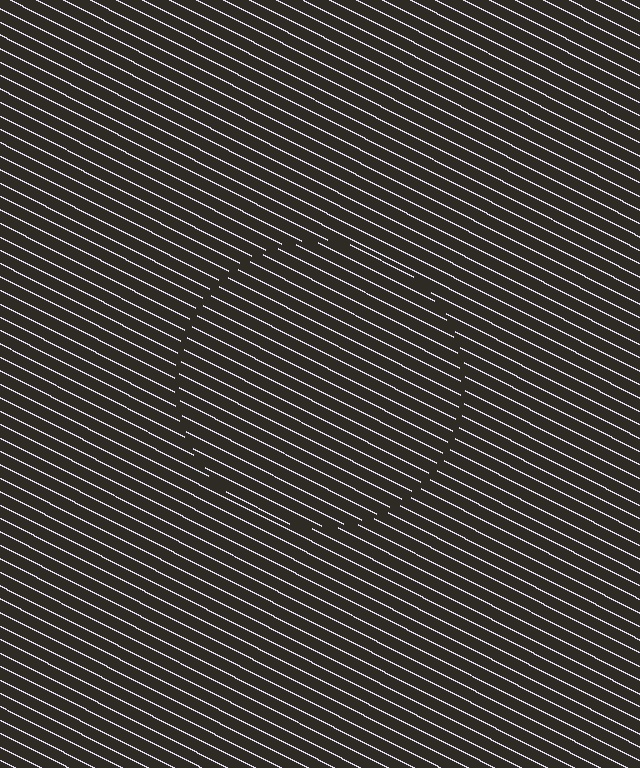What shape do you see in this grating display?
An illusory circle. The interior of the shape contains the same grating, shifted by half a period — the contour is defined by the phase discontinuity where line-ends from the inner and outer gratings abut.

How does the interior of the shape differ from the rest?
The interior of the shape contains the same grating, shifted by half a period — the contour is defined by the phase discontinuity where line-ends from the inner and outer gratings abut.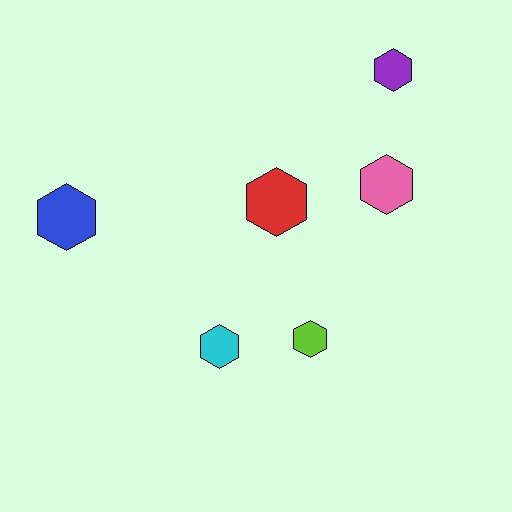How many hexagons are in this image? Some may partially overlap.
There are 6 hexagons.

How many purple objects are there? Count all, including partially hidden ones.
There is 1 purple object.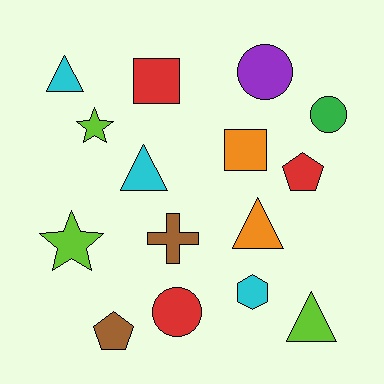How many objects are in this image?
There are 15 objects.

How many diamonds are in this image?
There are no diamonds.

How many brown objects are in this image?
There are 2 brown objects.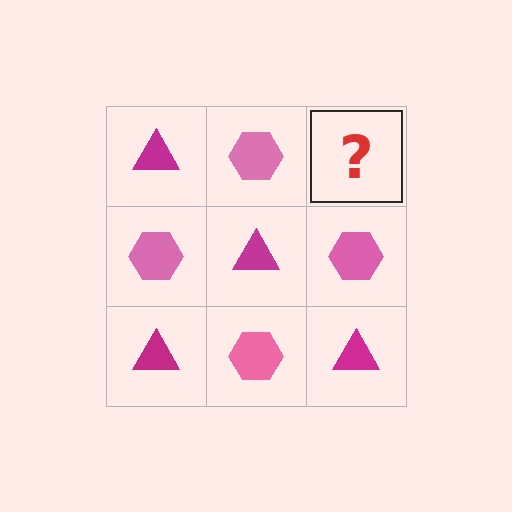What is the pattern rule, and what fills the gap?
The rule is that it alternates magenta triangle and pink hexagon in a checkerboard pattern. The gap should be filled with a magenta triangle.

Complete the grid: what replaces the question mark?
The question mark should be replaced with a magenta triangle.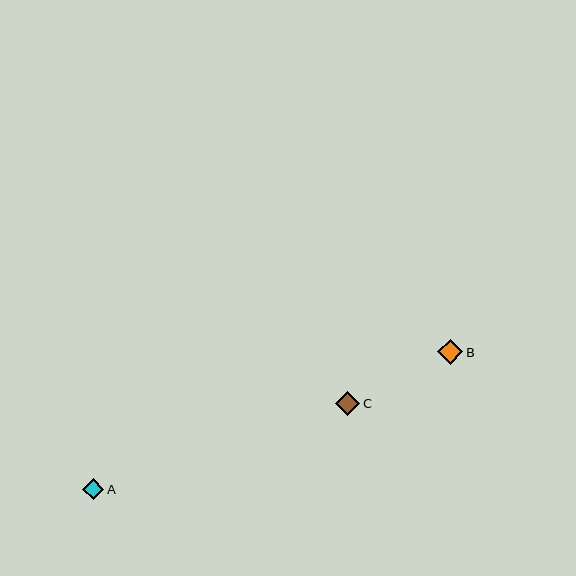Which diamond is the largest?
Diamond B is the largest with a size of approximately 25 pixels.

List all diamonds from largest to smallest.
From largest to smallest: B, C, A.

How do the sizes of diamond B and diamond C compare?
Diamond B and diamond C are approximately the same size.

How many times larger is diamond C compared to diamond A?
Diamond C is approximately 1.1 times the size of diamond A.